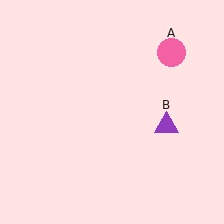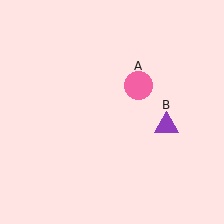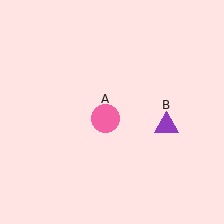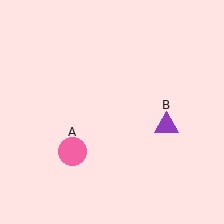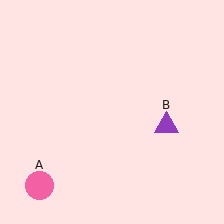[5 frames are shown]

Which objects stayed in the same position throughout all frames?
Purple triangle (object B) remained stationary.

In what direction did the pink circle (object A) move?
The pink circle (object A) moved down and to the left.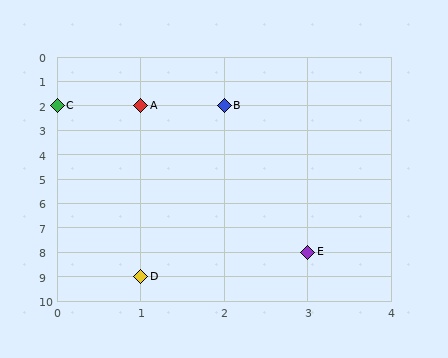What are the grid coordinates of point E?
Point E is at grid coordinates (3, 8).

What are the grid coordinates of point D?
Point D is at grid coordinates (1, 9).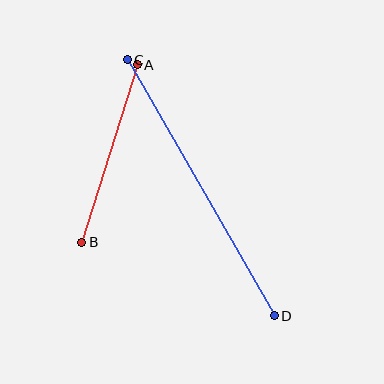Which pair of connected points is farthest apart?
Points C and D are farthest apart.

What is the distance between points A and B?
The distance is approximately 186 pixels.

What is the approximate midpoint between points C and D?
The midpoint is at approximately (201, 188) pixels.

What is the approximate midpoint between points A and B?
The midpoint is at approximately (110, 153) pixels.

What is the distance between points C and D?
The distance is approximately 295 pixels.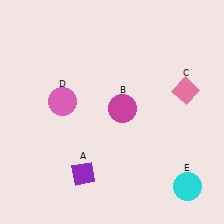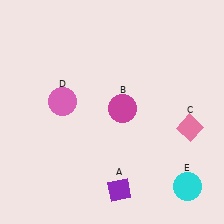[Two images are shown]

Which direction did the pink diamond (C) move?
The pink diamond (C) moved down.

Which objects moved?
The objects that moved are: the purple diamond (A), the pink diamond (C).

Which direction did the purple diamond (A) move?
The purple diamond (A) moved right.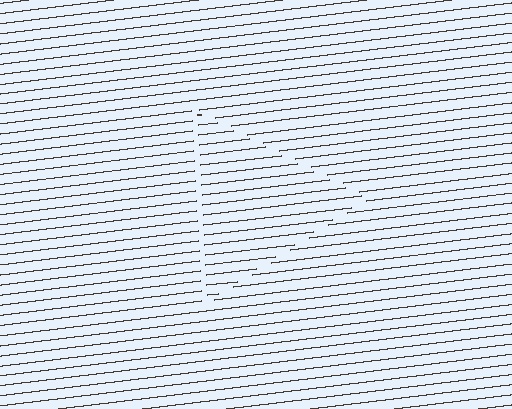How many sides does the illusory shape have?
3 sides — the line-ends trace a triangle.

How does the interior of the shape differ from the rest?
The interior of the shape contains the same grating, shifted by half a period — the contour is defined by the phase discontinuity where line-ends from the inner and outer gratings abut.